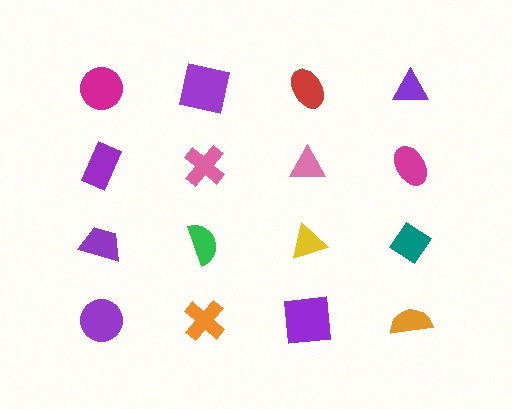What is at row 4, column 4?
An orange semicircle.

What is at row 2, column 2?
A pink cross.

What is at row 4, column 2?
An orange cross.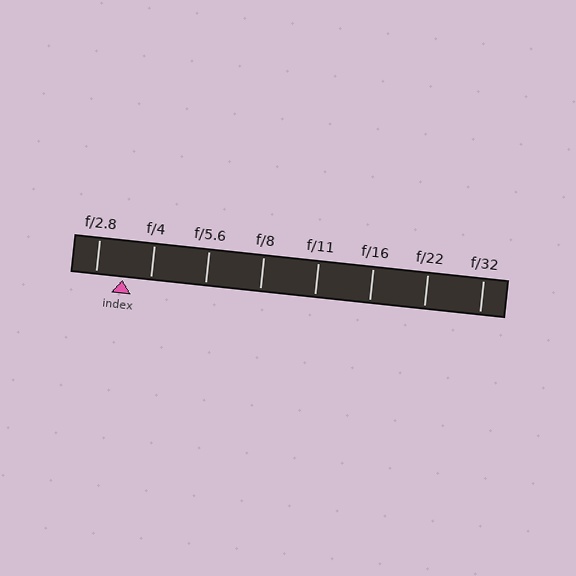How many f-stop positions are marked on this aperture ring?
There are 8 f-stop positions marked.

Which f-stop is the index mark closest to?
The index mark is closest to f/4.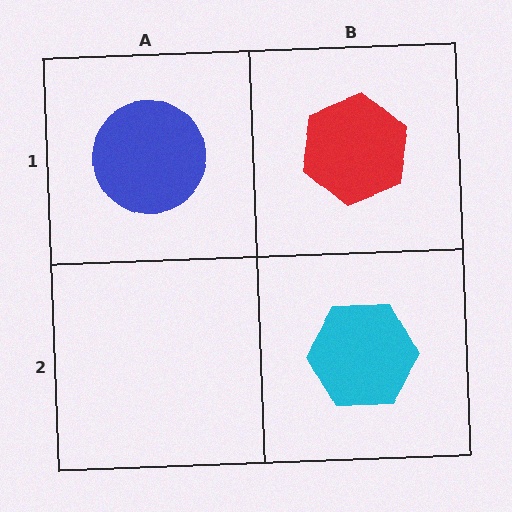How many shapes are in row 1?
2 shapes.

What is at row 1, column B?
A red hexagon.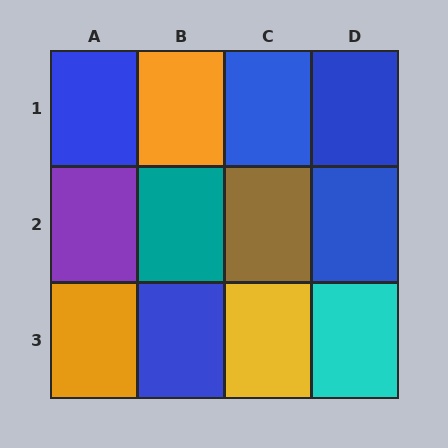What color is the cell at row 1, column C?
Blue.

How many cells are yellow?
1 cell is yellow.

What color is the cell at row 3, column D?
Cyan.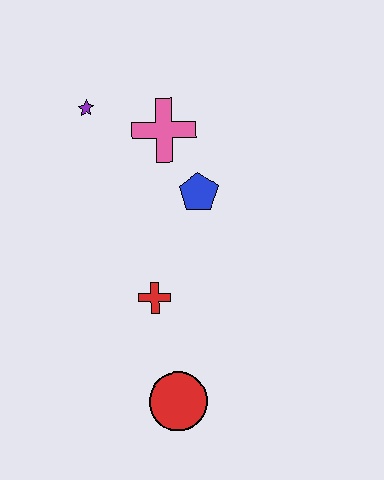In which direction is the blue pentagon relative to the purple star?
The blue pentagon is to the right of the purple star.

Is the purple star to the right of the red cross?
No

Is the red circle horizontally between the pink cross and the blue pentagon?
Yes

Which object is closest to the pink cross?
The blue pentagon is closest to the pink cross.